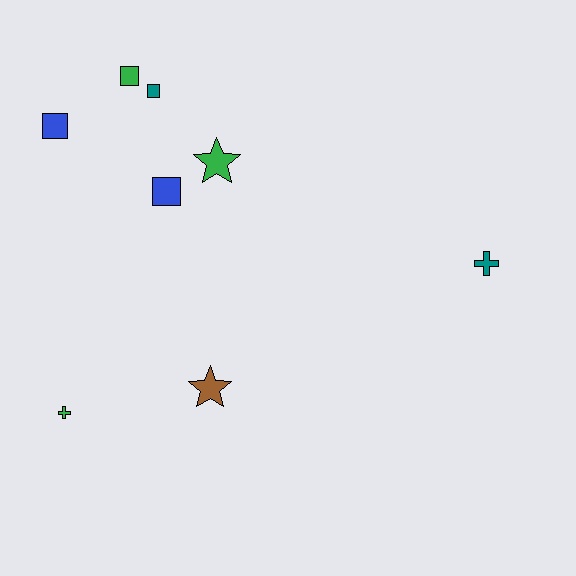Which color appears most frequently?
Green, with 3 objects.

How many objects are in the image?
There are 8 objects.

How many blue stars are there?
There are no blue stars.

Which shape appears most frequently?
Square, with 4 objects.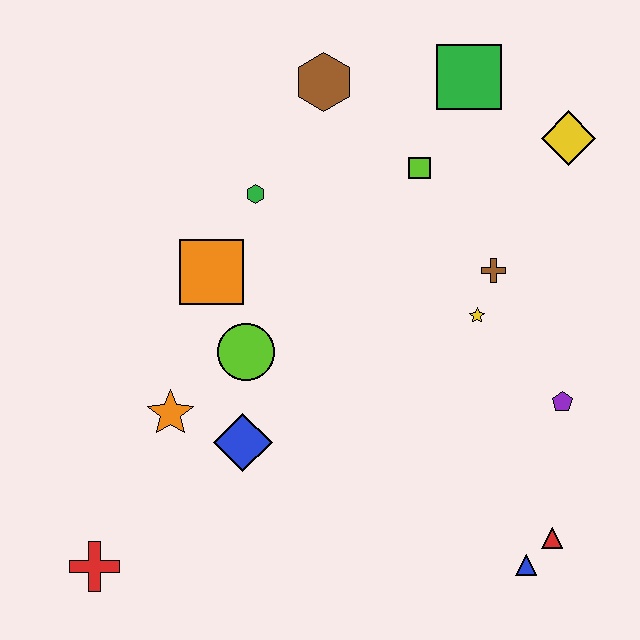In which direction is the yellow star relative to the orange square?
The yellow star is to the right of the orange square.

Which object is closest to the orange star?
The blue diamond is closest to the orange star.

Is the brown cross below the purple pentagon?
No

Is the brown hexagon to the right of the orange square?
Yes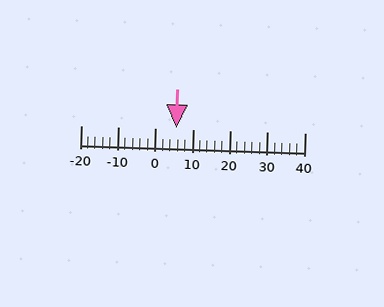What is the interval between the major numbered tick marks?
The major tick marks are spaced 10 units apart.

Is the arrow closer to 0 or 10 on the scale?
The arrow is closer to 10.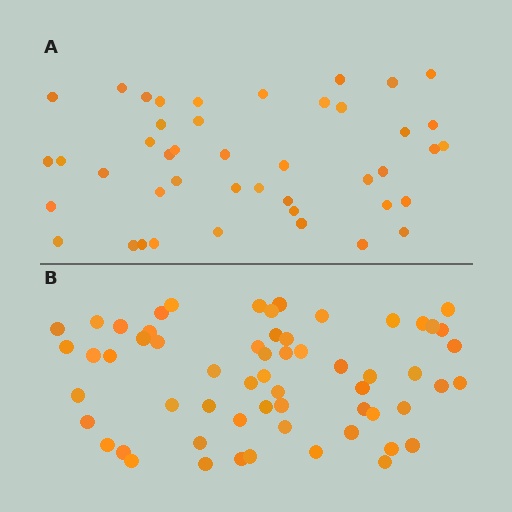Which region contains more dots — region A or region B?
Region B (the bottom region) has more dots.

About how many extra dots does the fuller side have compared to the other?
Region B has approximately 15 more dots than region A.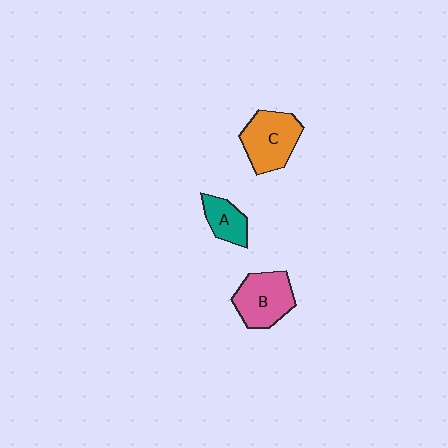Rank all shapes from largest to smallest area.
From largest to smallest: C (orange), B (pink), A (teal).